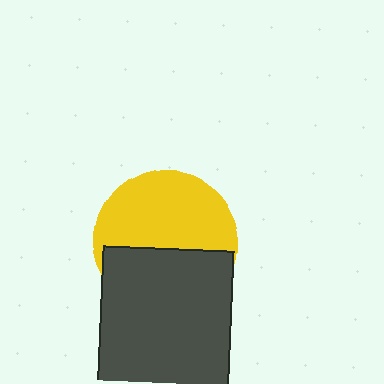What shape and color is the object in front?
The object in front is a dark gray rectangle.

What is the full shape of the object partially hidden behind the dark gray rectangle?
The partially hidden object is a yellow circle.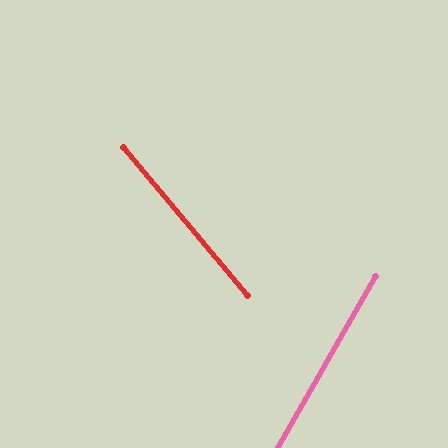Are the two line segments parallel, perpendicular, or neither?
Neither parallel nor perpendicular — they differ by about 70°.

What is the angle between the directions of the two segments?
Approximately 70 degrees.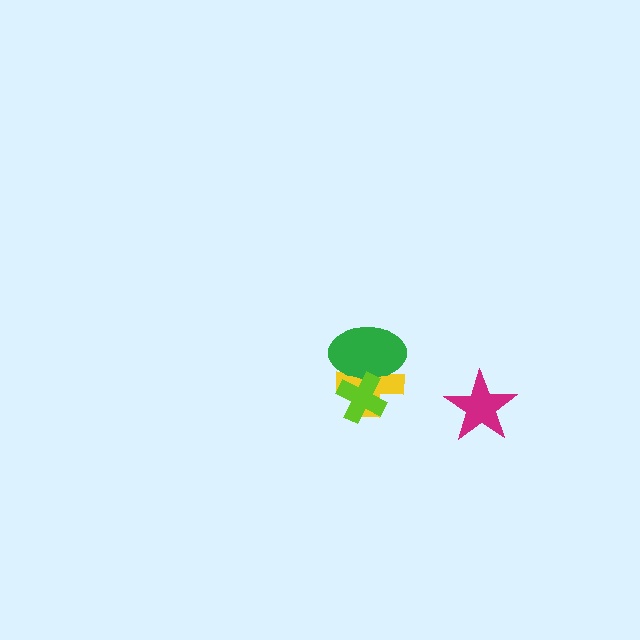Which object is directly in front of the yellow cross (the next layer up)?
The green ellipse is directly in front of the yellow cross.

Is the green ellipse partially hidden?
Yes, it is partially covered by another shape.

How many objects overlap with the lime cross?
2 objects overlap with the lime cross.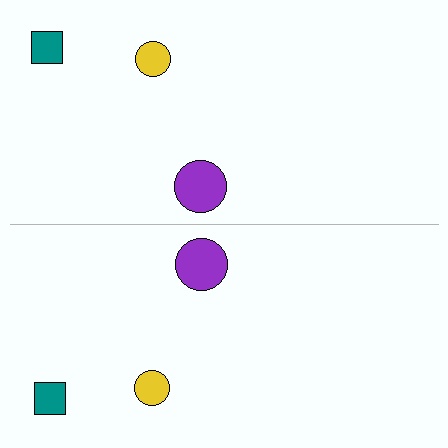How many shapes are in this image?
There are 6 shapes in this image.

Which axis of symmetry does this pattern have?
The pattern has a horizontal axis of symmetry running through the center of the image.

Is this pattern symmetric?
Yes, this pattern has bilateral (reflection) symmetry.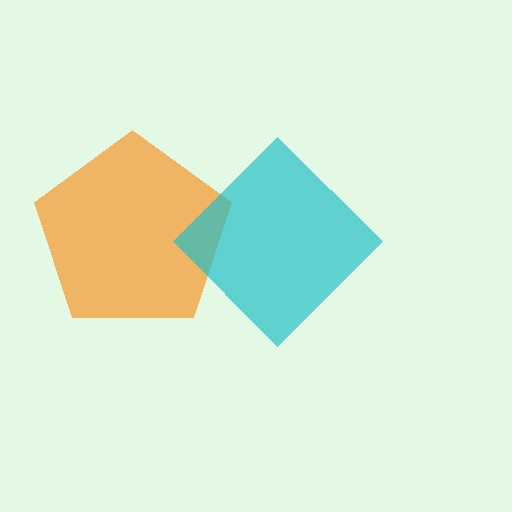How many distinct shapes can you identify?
There are 2 distinct shapes: an orange pentagon, a cyan diamond.